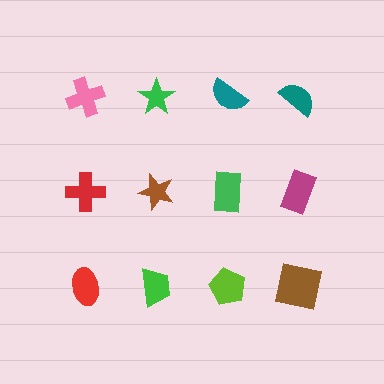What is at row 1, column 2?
A green star.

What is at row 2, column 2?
A brown star.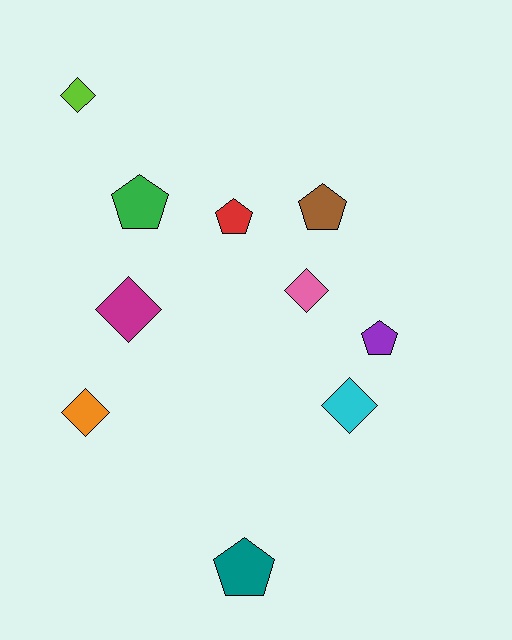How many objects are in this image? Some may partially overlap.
There are 10 objects.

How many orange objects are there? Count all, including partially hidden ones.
There is 1 orange object.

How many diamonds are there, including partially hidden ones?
There are 5 diamonds.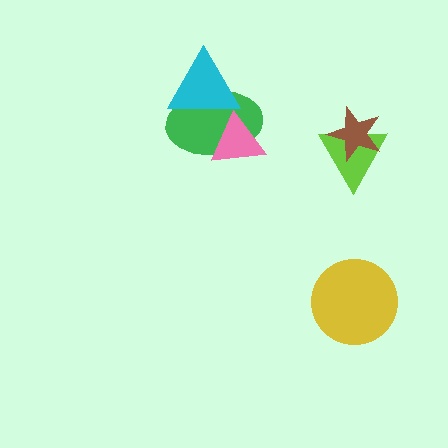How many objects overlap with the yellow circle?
0 objects overlap with the yellow circle.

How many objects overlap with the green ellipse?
2 objects overlap with the green ellipse.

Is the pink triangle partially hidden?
Yes, it is partially covered by another shape.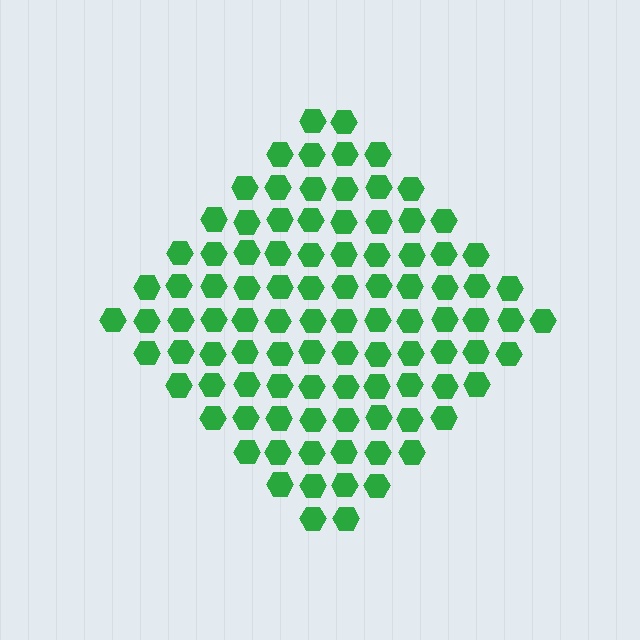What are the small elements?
The small elements are hexagons.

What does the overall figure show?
The overall figure shows a diamond.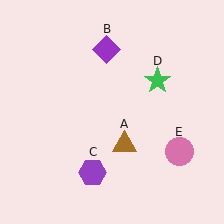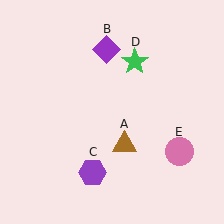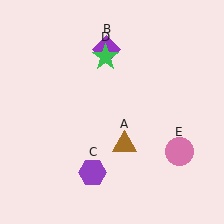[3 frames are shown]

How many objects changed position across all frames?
1 object changed position: green star (object D).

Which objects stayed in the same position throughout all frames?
Brown triangle (object A) and purple diamond (object B) and purple hexagon (object C) and pink circle (object E) remained stationary.